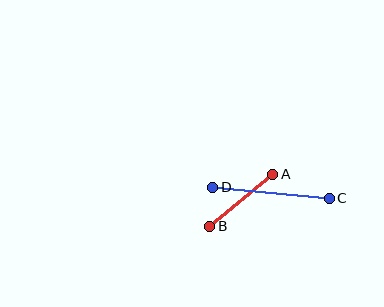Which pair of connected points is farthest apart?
Points C and D are farthest apart.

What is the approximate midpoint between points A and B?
The midpoint is at approximately (241, 200) pixels.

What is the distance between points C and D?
The distance is approximately 117 pixels.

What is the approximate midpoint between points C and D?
The midpoint is at approximately (271, 193) pixels.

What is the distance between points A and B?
The distance is approximately 81 pixels.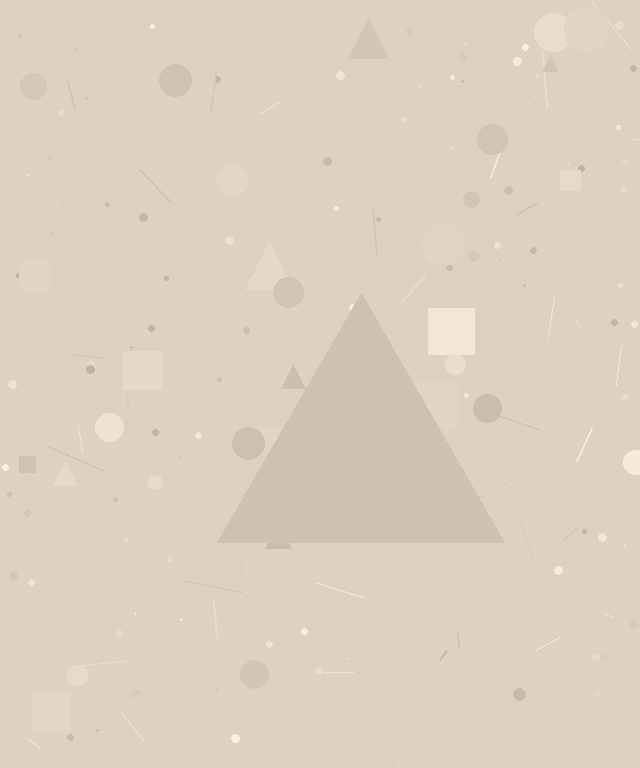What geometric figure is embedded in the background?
A triangle is embedded in the background.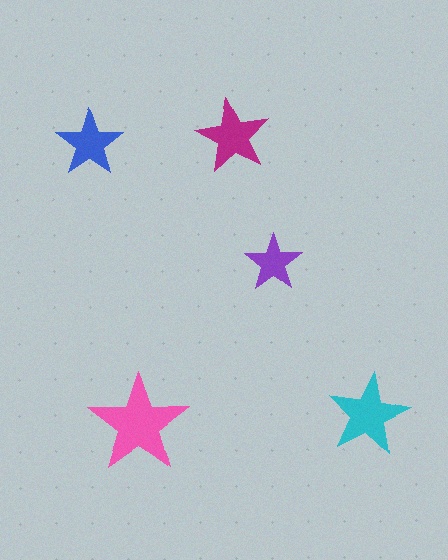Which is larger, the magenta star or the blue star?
The magenta one.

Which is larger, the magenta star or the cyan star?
The cyan one.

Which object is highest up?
The magenta star is topmost.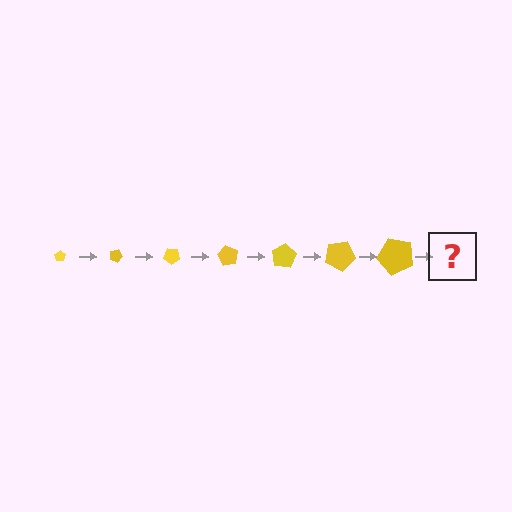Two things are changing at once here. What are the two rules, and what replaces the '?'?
The two rules are that the pentagon grows larger each step and it rotates 20 degrees each step. The '?' should be a pentagon, larger than the previous one and rotated 140 degrees from the start.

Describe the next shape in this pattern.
It should be a pentagon, larger than the previous one and rotated 140 degrees from the start.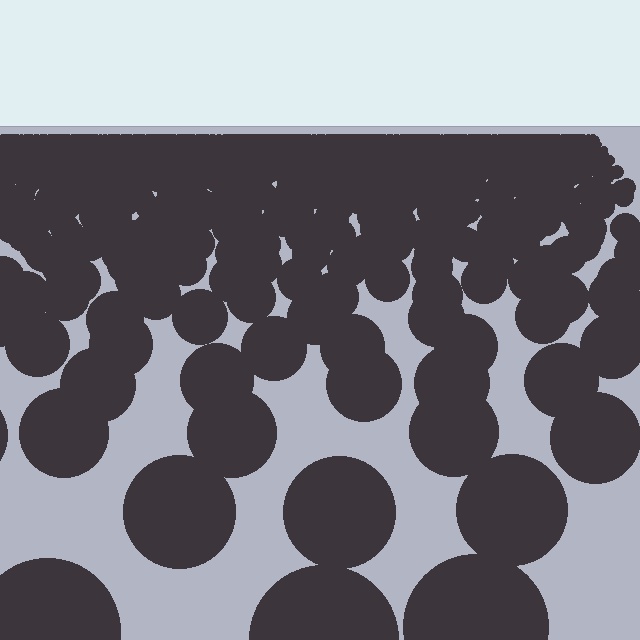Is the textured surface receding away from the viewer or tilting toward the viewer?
The surface is receding away from the viewer. Texture elements get smaller and denser toward the top.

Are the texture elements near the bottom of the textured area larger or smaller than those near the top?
Larger. Near the bottom, elements are closer to the viewer and appear at a bigger on-screen size.